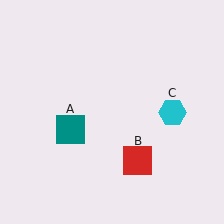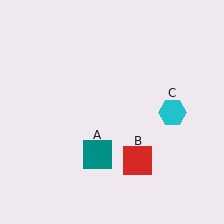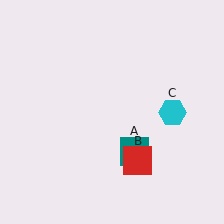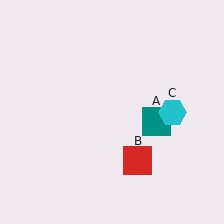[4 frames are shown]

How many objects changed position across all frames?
1 object changed position: teal square (object A).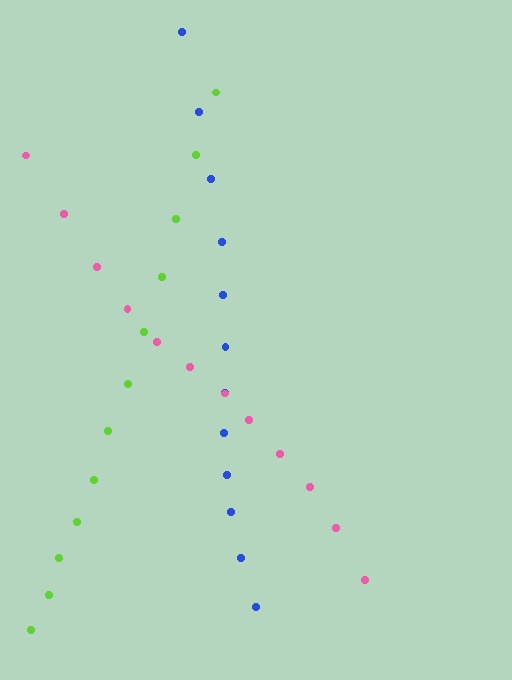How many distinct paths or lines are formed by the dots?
There are 3 distinct paths.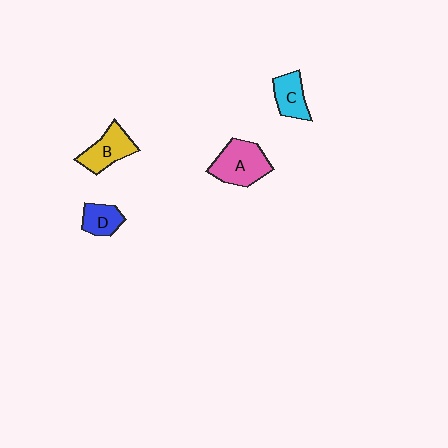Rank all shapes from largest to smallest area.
From largest to smallest: A (pink), B (yellow), C (cyan), D (blue).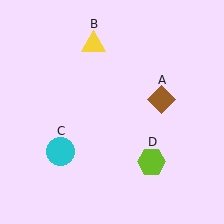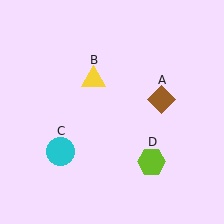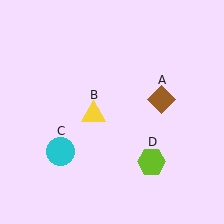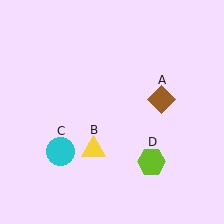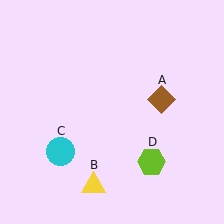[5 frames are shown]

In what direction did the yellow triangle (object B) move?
The yellow triangle (object B) moved down.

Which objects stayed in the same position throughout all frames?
Brown diamond (object A) and cyan circle (object C) and lime hexagon (object D) remained stationary.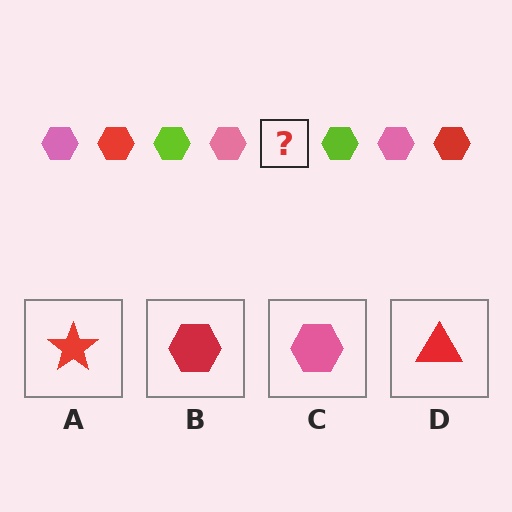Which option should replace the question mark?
Option B.